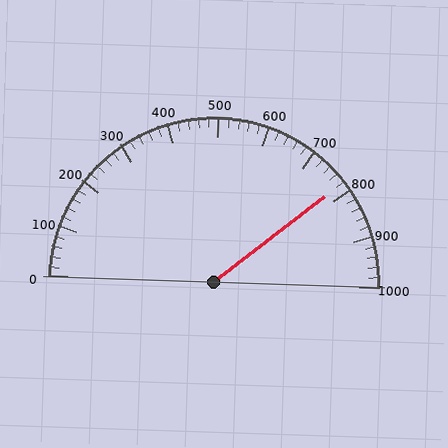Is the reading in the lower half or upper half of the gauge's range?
The reading is in the upper half of the range (0 to 1000).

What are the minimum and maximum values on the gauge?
The gauge ranges from 0 to 1000.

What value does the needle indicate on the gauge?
The needle indicates approximately 780.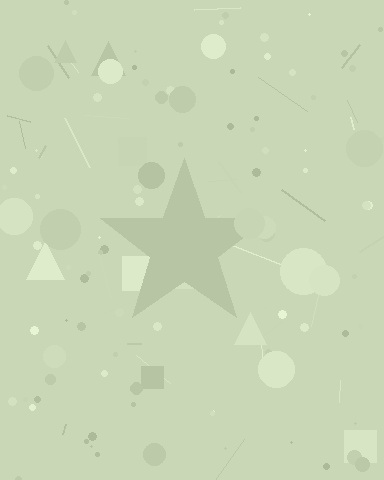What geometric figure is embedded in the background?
A star is embedded in the background.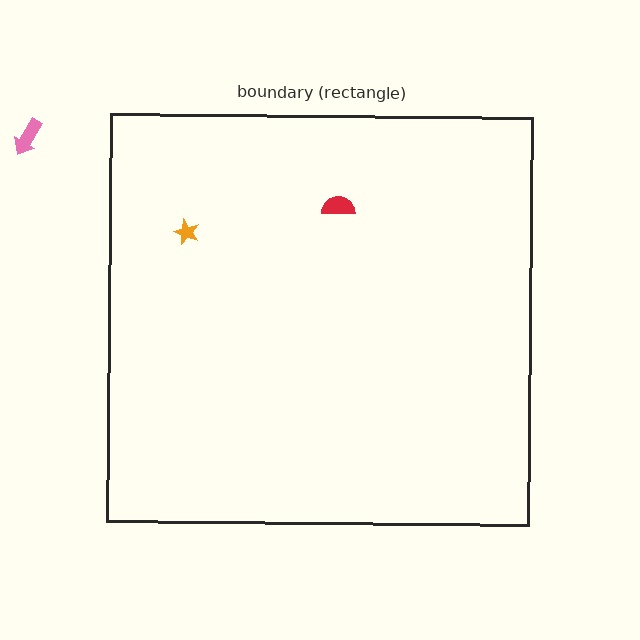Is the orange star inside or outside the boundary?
Inside.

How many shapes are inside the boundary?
2 inside, 1 outside.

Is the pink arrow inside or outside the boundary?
Outside.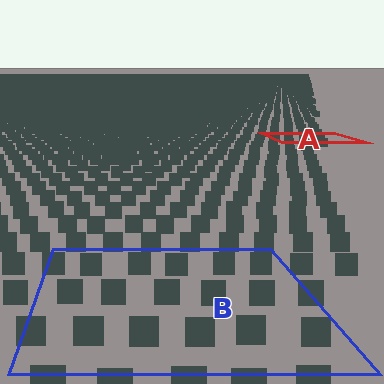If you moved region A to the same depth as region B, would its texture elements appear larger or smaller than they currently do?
They would appear larger. At a closer depth, the same texture elements are projected at a bigger on-screen size.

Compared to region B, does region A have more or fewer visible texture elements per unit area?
Region A has more texture elements per unit area — they are packed more densely because it is farther away.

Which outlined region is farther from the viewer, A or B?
Region A is farther from the viewer — the texture elements inside it appear smaller and more densely packed.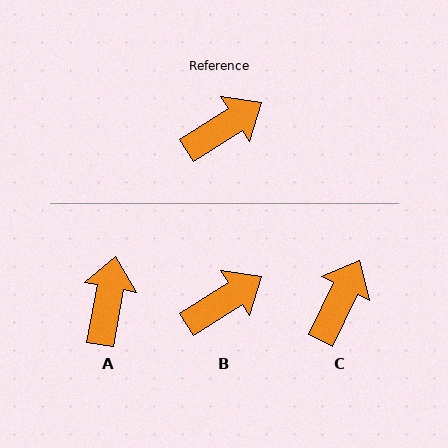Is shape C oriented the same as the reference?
No, it is off by about 31 degrees.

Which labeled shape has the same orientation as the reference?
B.